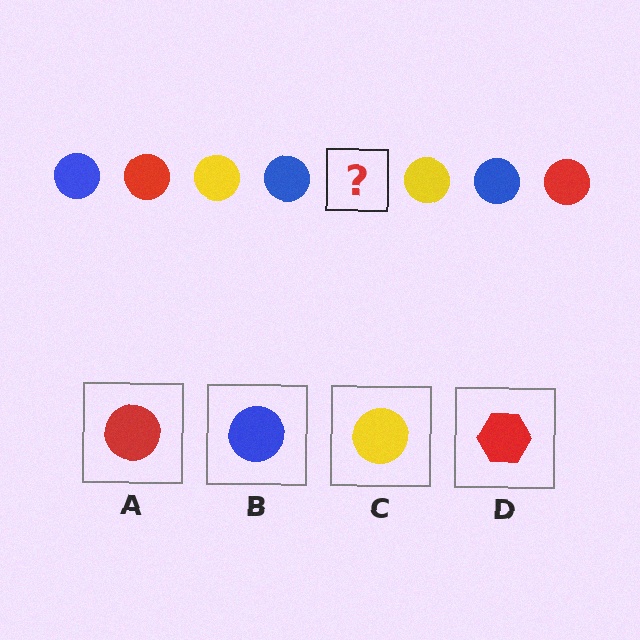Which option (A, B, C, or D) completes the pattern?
A.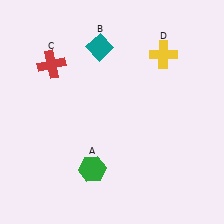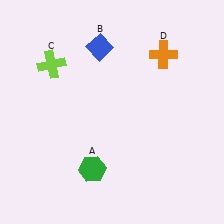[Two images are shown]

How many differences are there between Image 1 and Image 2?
There are 3 differences between the two images.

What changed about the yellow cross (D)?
In Image 1, D is yellow. In Image 2, it changed to orange.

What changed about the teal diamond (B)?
In Image 1, B is teal. In Image 2, it changed to blue.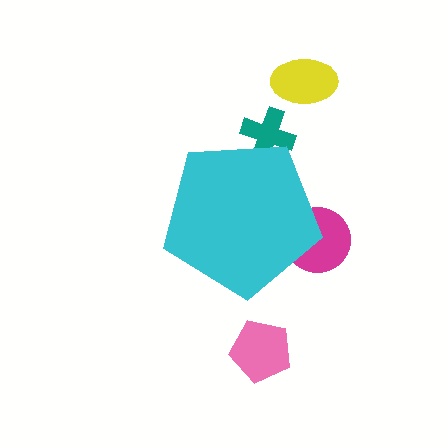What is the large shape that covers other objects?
A cyan pentagon.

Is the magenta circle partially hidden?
Yes, the magenta circle is partially hidden behind the cyan pentagon.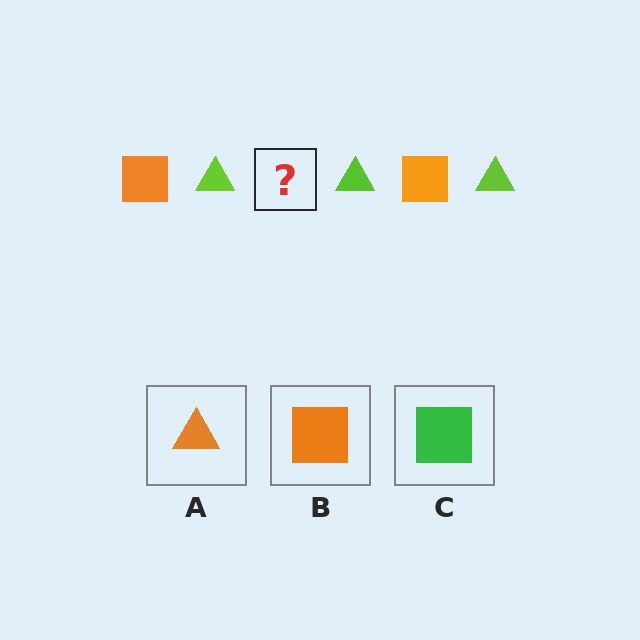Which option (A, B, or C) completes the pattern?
B.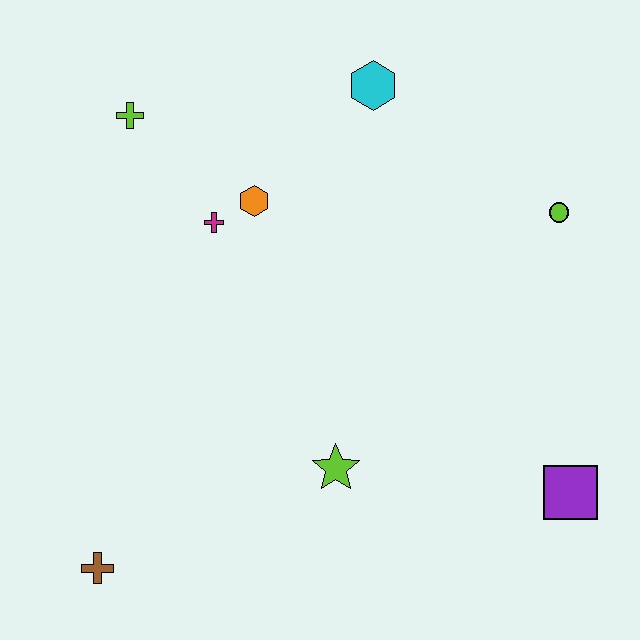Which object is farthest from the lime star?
The lime cross is farthest from the lime star.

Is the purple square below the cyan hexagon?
Yes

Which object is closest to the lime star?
The purple square is closest to the lime star.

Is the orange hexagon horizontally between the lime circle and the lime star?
No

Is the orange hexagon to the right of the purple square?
No